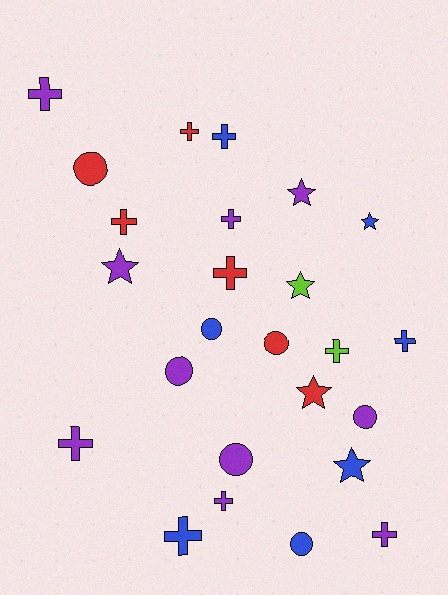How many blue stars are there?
There are 2 blue stars.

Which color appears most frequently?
Purple, with 10 objects.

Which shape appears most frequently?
Cross, with 12 objects.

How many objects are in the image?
There are 25 objects.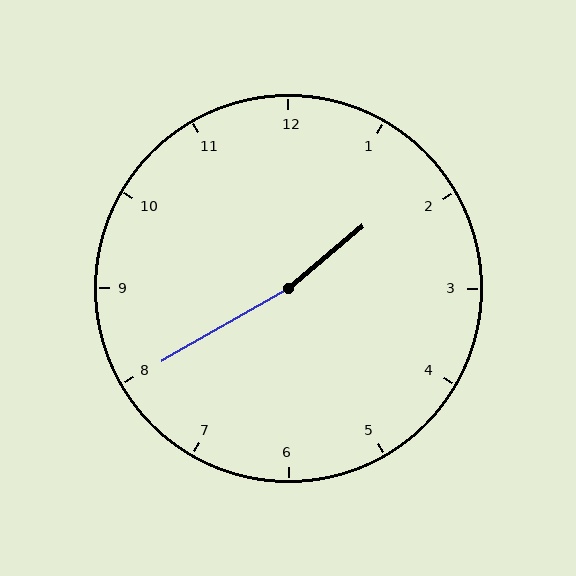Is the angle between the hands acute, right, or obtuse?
It is obtuse.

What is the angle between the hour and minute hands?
Approximately 170 degrees.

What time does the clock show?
1:40.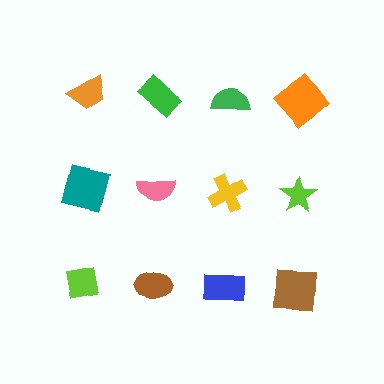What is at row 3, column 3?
A blue rectangle.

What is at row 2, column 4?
A lime star.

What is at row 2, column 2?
A pink semicircle.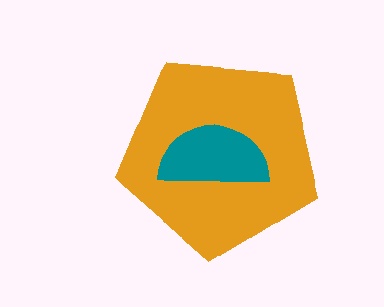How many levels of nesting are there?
2.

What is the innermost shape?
The teal semicircle.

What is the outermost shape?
The orange pentagon.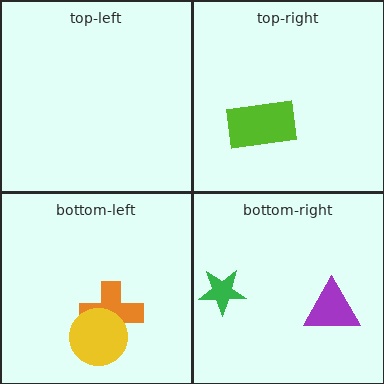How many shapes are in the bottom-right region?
2.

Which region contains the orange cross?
The bottom-left region.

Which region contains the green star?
The bottom-right region.